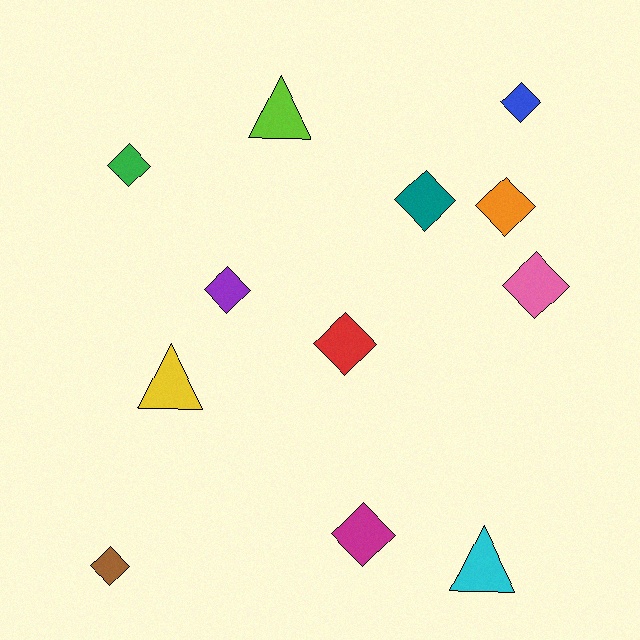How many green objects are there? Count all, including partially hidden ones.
There is 1 green object.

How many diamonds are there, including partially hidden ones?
There are 9 diamonds.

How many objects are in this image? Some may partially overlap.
There are 12 objects.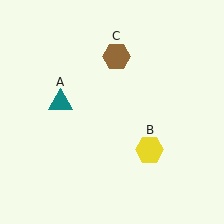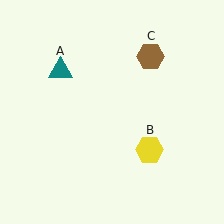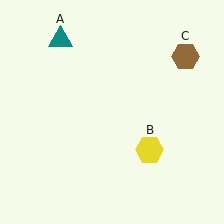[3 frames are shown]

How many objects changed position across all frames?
2 objects changed position: teal triangle (object A), brown hexagon (object C).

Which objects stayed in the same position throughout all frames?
Yellow hexagon (object B) remained stationary.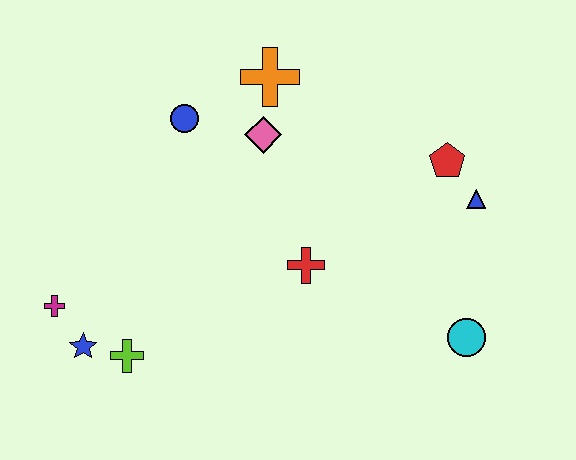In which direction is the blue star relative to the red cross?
The blue star is to the left of the red cross.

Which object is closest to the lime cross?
The blue star is closest to the lime cross.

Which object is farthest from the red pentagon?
The magenta cross is farthest from the red pentagon.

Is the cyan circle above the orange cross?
No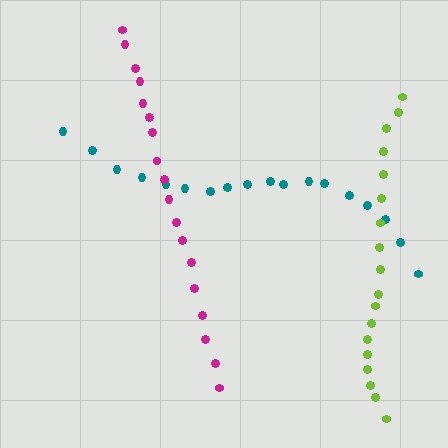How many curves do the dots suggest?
There are 3 distinct paths.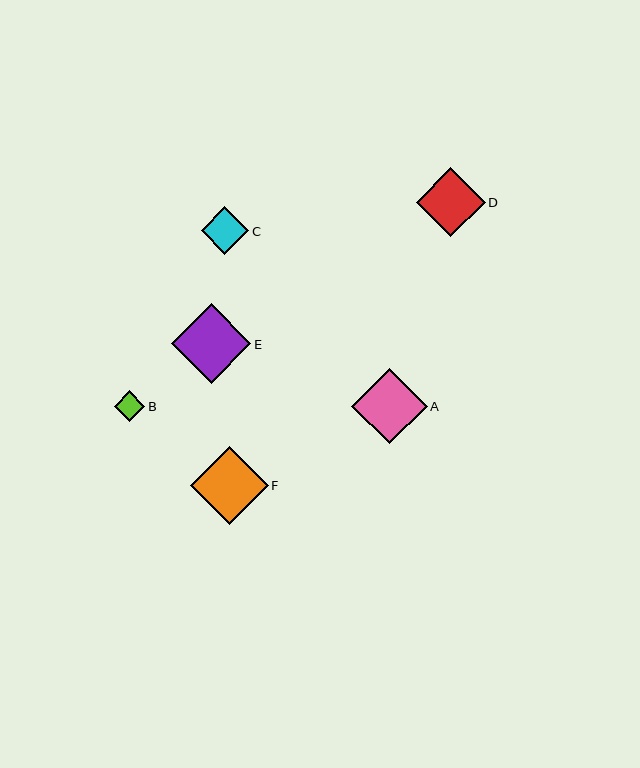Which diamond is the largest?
Diamond E is the largest with a size of approximately 80 pixels.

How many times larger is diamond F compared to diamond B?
Diamond F is approximately 2.5 times the size of diamond B.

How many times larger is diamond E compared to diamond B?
Diamond E is approximately 2.6 times the size of diamond B.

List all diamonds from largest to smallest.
From largest to smallest: E, F, A, D, C, B.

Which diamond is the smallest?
Diamond B is the smallest with a size of approximately 31 pixels.